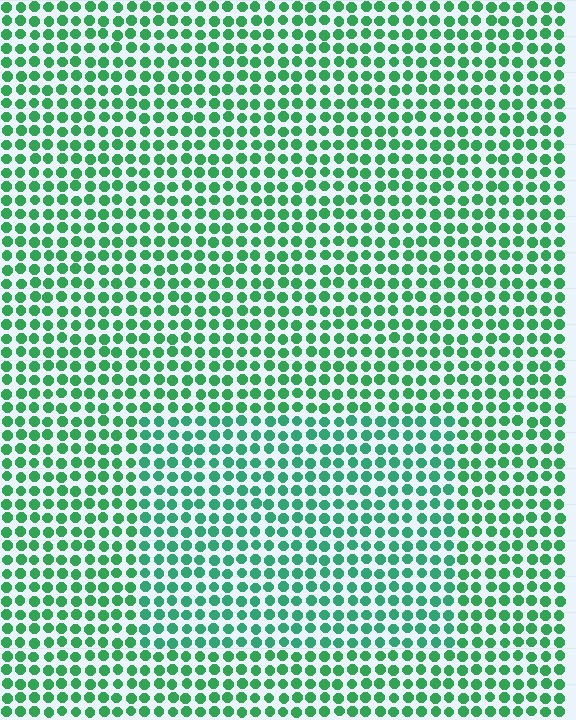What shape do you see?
I see a rectangle.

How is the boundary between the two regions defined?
The boundary is defined purely by a slight shift in hue (about 16 degrees). Spacing, size, and orientation are identical on both sides.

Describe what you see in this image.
The image is filled with small green elements in a uniform arrangement. A rectangle-shaped region is visible where the elements are tinted to a slightly different hue, forming a subtle color boundary.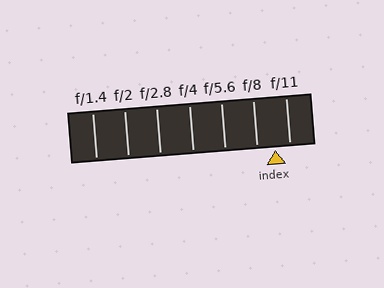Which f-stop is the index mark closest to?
The index mark is closest to f/11.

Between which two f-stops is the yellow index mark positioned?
The index mark is between f/8 and f/11.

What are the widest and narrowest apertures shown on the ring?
The widest aperture shown is f/1.4 and the narrowest is f/11.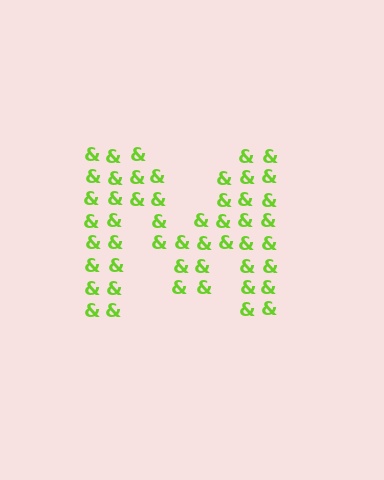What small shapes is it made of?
It is made of small ampersands.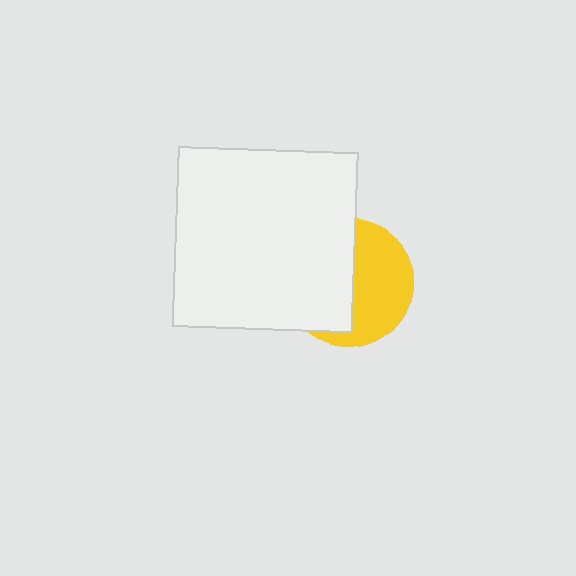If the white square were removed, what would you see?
You would see the complete yellow circle.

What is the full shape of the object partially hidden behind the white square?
The partially hidden object is a yellow circle.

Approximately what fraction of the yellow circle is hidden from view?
Roughly 51% of the yellow circle is hidden behind the white square.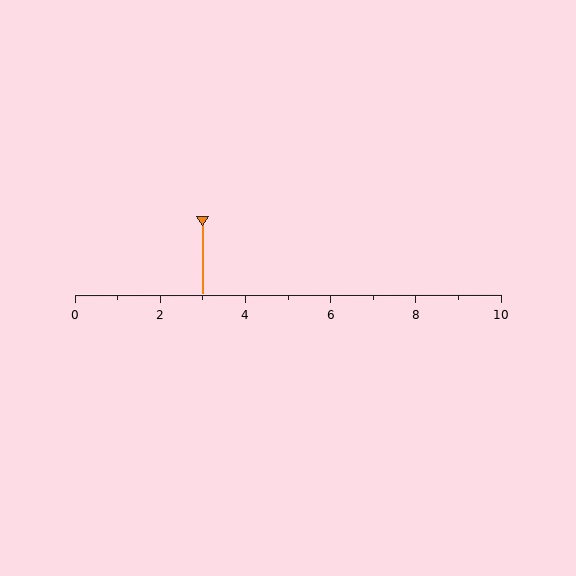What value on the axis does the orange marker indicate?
The marker indicates approximately 3.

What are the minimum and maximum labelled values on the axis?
The axis runs from 0 to 10.